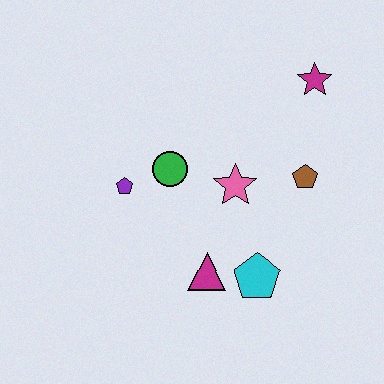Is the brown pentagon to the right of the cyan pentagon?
Yes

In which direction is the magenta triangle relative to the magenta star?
The magenta triangle is below the magenta star.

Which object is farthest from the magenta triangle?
The magenta star is farthest from the magenta triangle.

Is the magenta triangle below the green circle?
Yes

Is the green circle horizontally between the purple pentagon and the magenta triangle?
Yes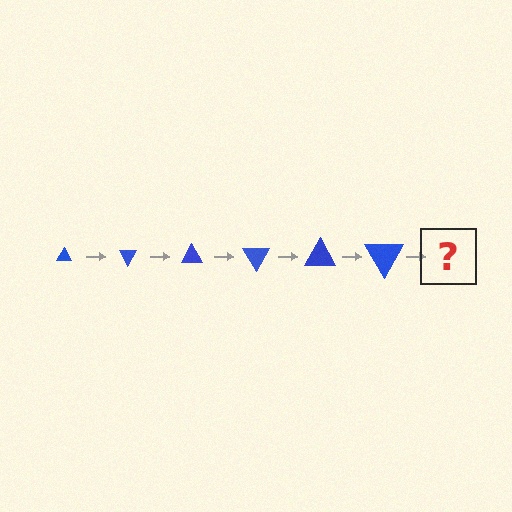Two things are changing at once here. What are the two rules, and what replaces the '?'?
The two rules are that the triangle grows larger each step and it rotates 60 degrees each step. The '?' should be a triangle, larger than the previous one and rotated 360 degrees from the start.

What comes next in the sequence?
The next element should be a triangle, larger than the previous one and rotated 360 degrees from the start.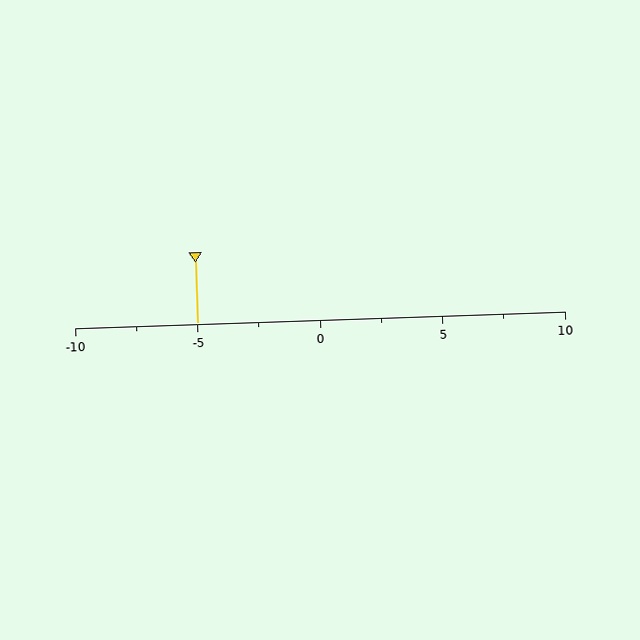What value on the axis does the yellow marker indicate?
The marker indicates approximately -5.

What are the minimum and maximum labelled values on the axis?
The axis runs from -10 to 10.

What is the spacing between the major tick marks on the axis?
The major ticks are spaced 5 apart.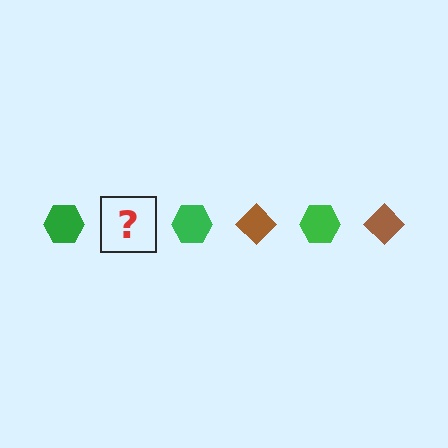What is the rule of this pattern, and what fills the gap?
The rule is that the pattern alternates between green hexagon and brown diamond. The gap should be filled with a brown diamond.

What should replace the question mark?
The question mark should be replaced with a brown diamond.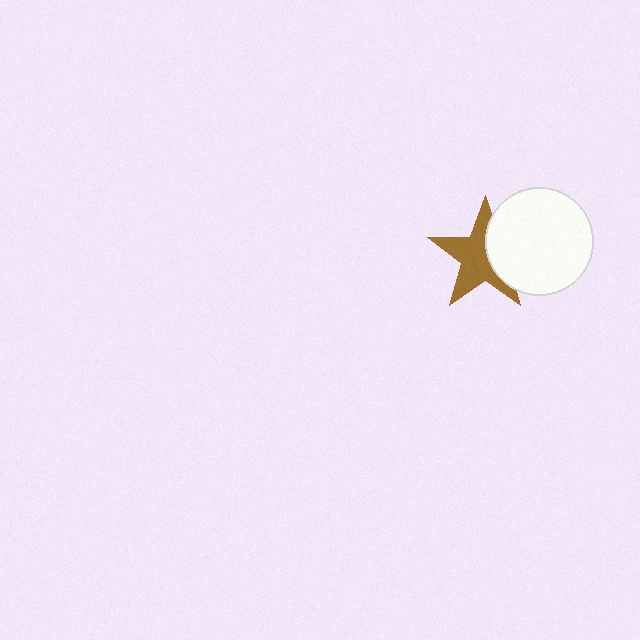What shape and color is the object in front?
The object in front is a white circle.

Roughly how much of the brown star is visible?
About half of it is visible (roughly 64%).